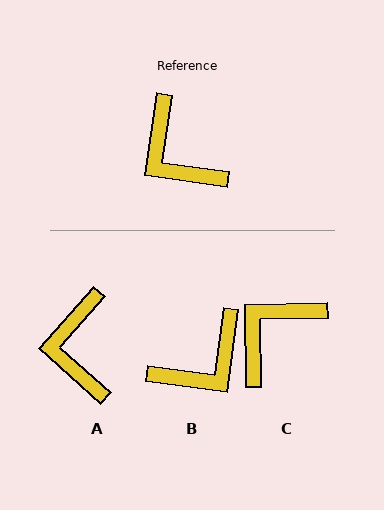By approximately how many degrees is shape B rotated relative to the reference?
Approximately 91 degrees counter-clockwise.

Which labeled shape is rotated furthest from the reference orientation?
B, about 91 degrees away.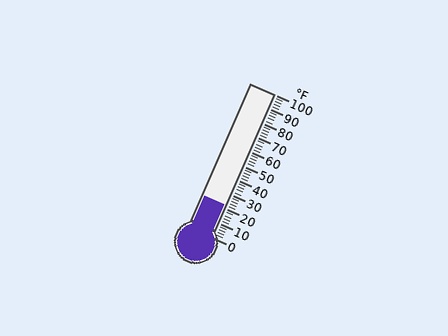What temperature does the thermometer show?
The thermometer shows approximately 22°F.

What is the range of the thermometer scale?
The thermometer scale ranges from 0°F to 100°F.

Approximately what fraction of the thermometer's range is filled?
The thermometer is filled to approximately 20% of its range.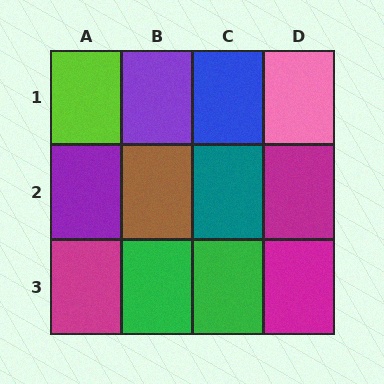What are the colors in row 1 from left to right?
Lime, purple, blue, pink.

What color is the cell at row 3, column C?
Green.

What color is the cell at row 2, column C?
Teal.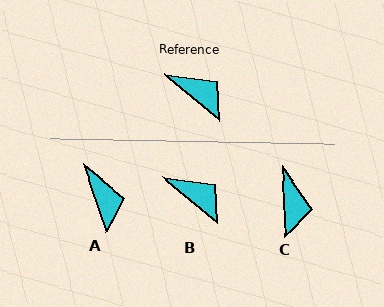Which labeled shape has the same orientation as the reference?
B.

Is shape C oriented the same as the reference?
No, it is off by about 48 degrees.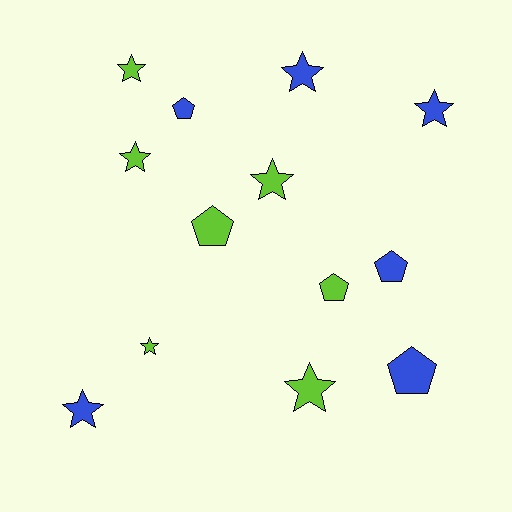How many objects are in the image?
There are 13 objects.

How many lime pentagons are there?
There are 2 lime pentagons.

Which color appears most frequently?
Lime, with 7 objects.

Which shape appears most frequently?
Star, with 8 objects.